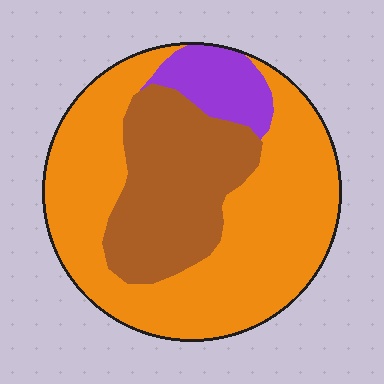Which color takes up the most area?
Orange, at roughly 60%.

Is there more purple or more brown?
Brown.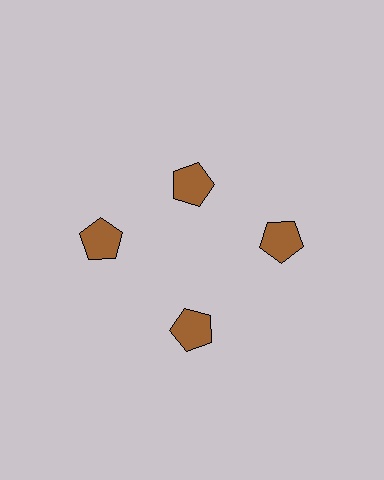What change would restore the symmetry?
The symmetry would be restored by moving it outward, back onto the ring so that all 4 pentagons sit at equal angles and equal distance from the center.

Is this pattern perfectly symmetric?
No. The 4 brown pentagons are arranged in a ring, but one element near the 12 o'clock position is pulled inward toward the center, breaking the 4-fold rotational symmetry.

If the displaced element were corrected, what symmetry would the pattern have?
It would have 4-fold rotational symmetry — the pattern would map onto itself every 90 degrees.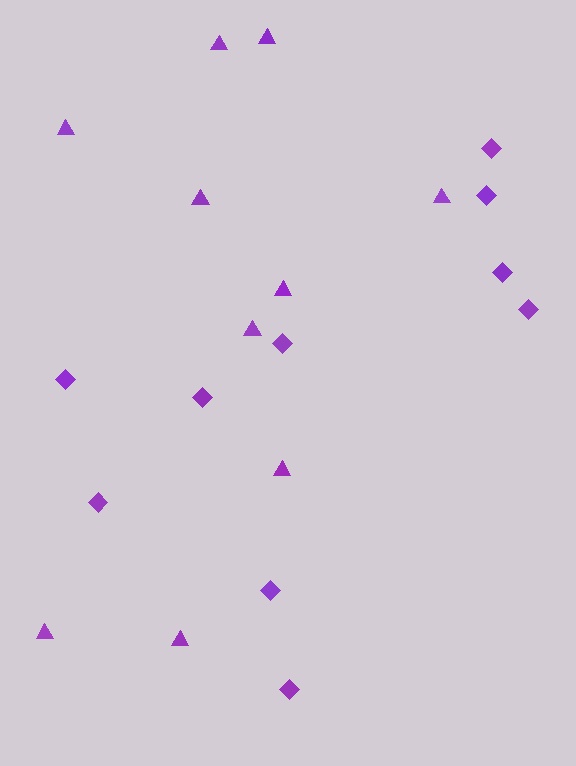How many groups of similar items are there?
There are 2 groups: one group of triangles (10) and one group of diamonds (10).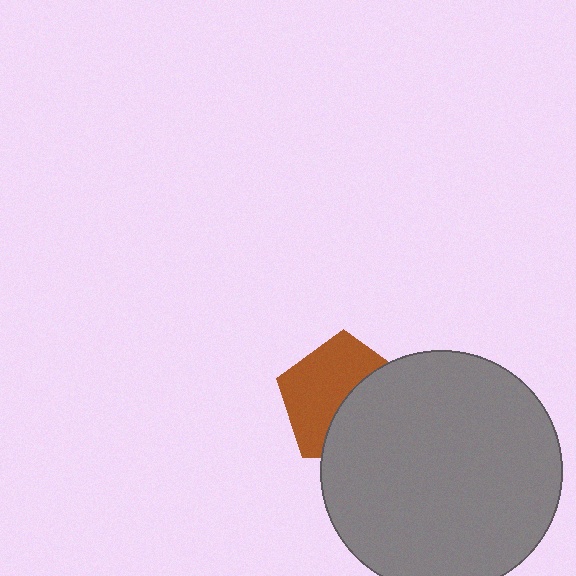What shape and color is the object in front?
The object in front is a gray circle.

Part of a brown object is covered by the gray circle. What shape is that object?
It is a pentagon.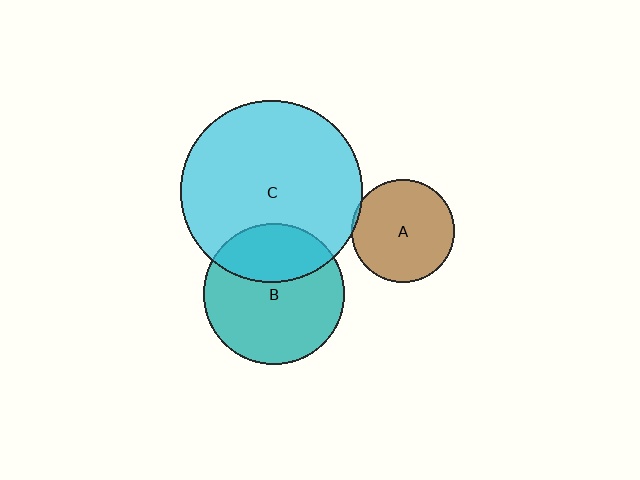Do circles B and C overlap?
Yes.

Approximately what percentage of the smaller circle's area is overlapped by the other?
Approximately 35%.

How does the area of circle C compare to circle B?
Approximately 1.7 times.